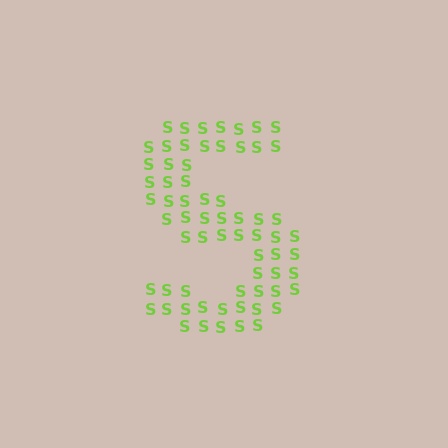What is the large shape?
The large shape is the letter S.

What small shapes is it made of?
It is made of small letter S's.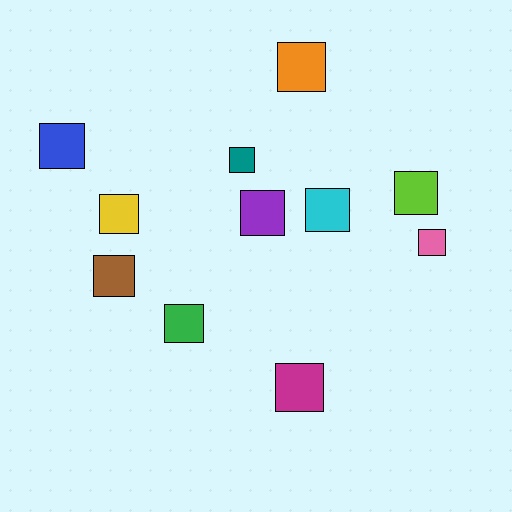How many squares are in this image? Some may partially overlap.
There are 11 squares.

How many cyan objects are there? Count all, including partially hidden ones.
There is 1 cyan object.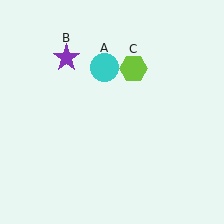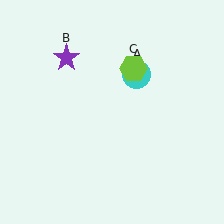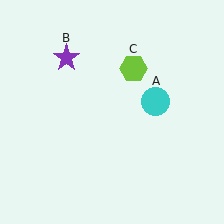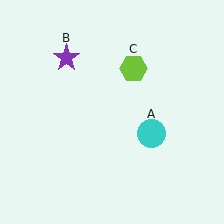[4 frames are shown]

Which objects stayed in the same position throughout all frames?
Purple star (object B) and lime hexagon (object C) remained stationary.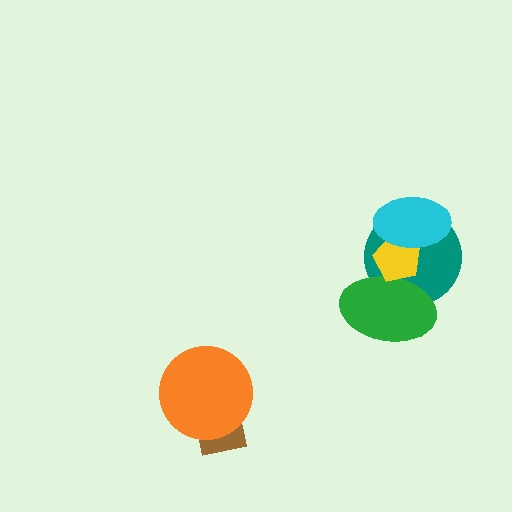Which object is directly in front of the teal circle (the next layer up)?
The green ellipse is directly in front of the teal circle.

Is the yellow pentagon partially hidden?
Yes, it is partially covered by another shape.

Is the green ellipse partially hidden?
Yes, it is partially covered by another shape.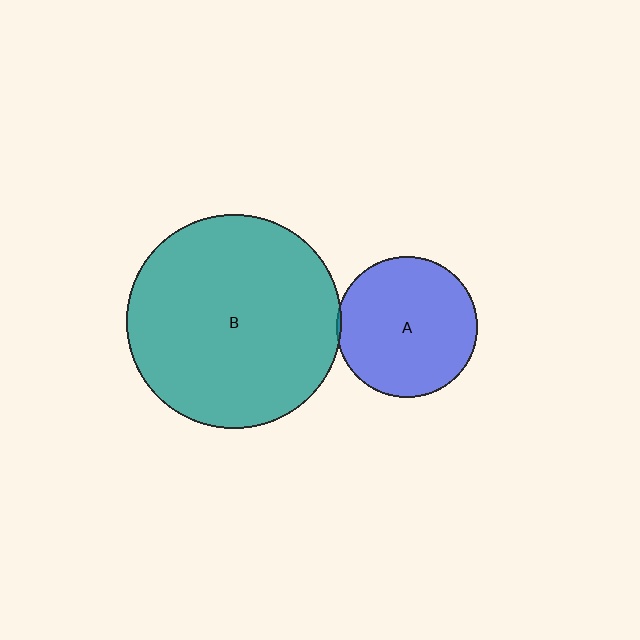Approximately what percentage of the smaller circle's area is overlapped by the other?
Approximately 5%.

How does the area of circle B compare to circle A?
Approximately 2.3 times.